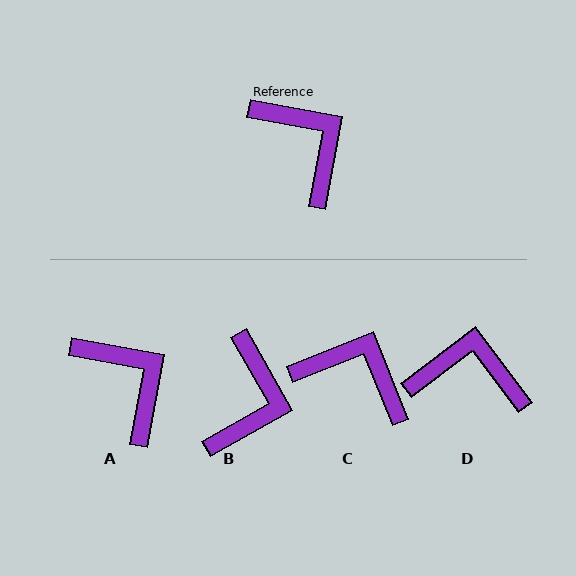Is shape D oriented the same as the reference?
No, it is off by about 47 degrees.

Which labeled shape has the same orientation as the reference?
A.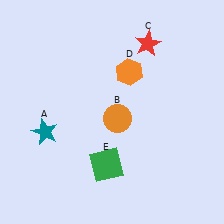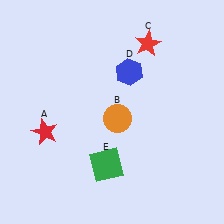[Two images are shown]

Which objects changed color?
A changed from teal to red. D changed from orange to blue.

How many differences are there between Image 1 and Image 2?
There are 2 differences between the two images.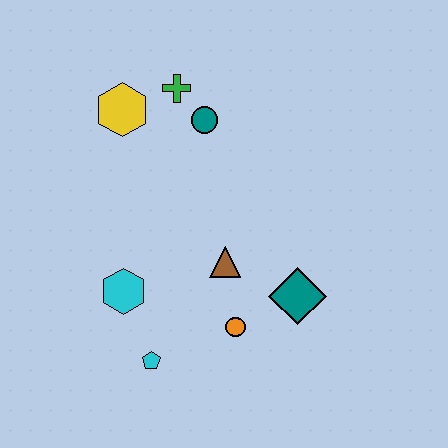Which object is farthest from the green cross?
The cyan pentagon is farthest from the green cross.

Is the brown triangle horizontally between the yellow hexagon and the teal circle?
No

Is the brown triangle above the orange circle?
Yes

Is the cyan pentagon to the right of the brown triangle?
No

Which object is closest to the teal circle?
The green cross is closest to the teal circle.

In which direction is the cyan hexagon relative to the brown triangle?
The cyan hexagon is to the left of the brown triangle.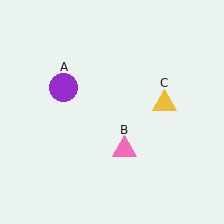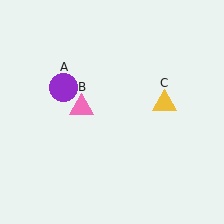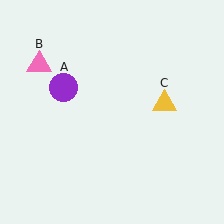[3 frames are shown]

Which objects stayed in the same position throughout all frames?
Purple circle (object A) and yellow triangle (object C) remained stationary.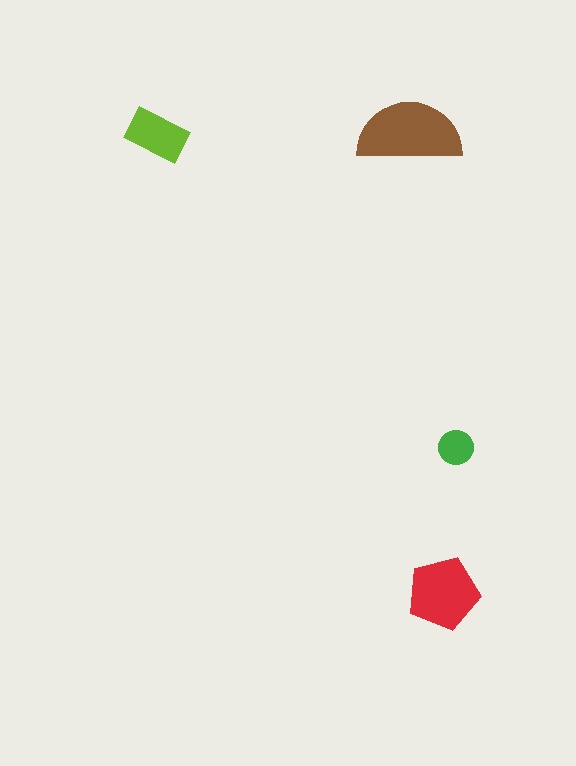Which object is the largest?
The brown semicircle.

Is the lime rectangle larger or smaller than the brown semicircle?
Smaller.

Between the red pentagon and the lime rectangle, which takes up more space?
The red pentagon.